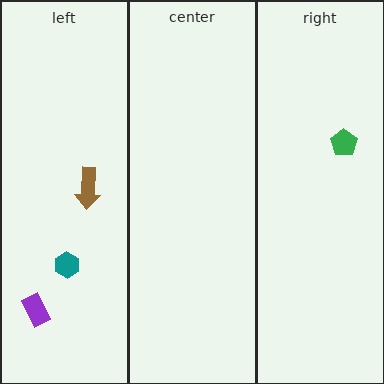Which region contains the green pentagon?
The right region.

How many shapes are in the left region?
3.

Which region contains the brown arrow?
The left region.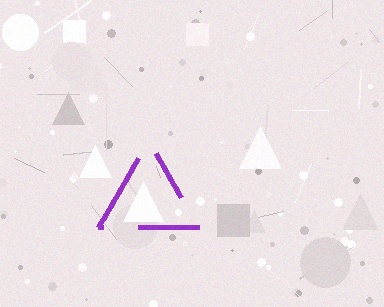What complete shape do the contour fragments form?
The contour fragments form a triangle.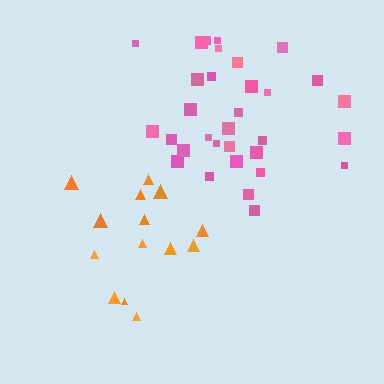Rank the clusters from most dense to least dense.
pink, orange.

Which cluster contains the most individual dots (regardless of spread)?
Pink (32).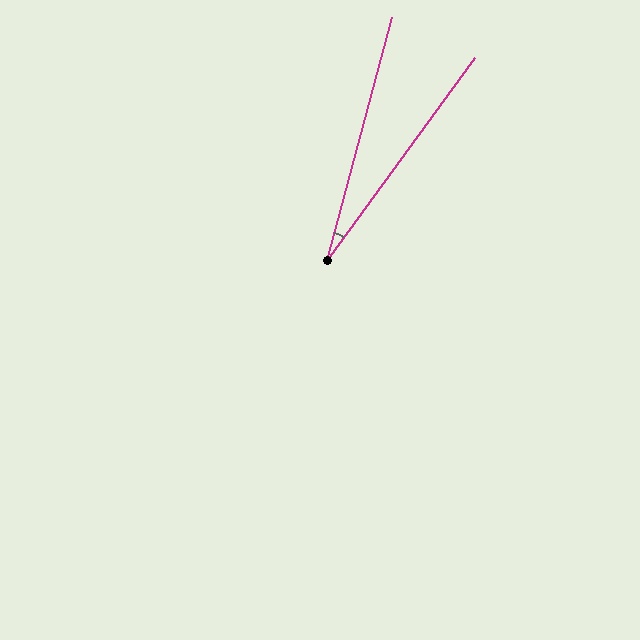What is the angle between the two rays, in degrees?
Approximately 21 degrees.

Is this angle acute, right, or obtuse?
It is acute.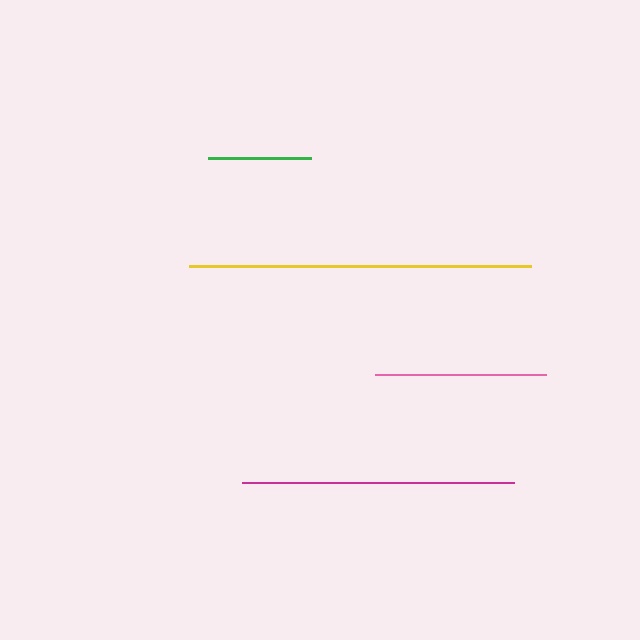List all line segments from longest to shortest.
From longest to shortest: yellow, magenta, pink, green.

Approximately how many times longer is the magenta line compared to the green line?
The magenta line is approximately 2.6 times the length of the green line.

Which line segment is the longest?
The yellow line is the longest at approximately 342 pixels.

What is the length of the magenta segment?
The magenta segment is approximately 272 pixels long.